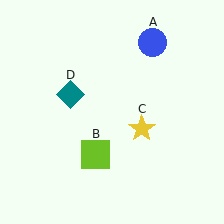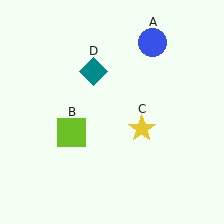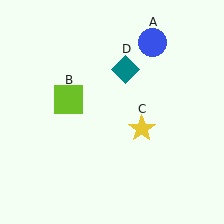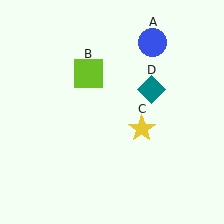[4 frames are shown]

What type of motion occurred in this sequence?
The lime square (object B), teal diamond (object D) rotated clockwise around the center of the scene.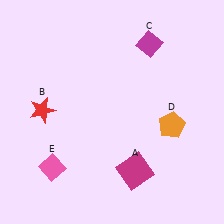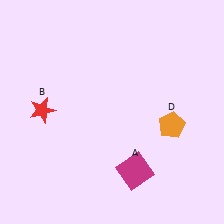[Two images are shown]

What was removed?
The magenta diamond (C), the pink diamond (E) were removed in Image 2.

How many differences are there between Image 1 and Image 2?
There are 2 differences between the two images.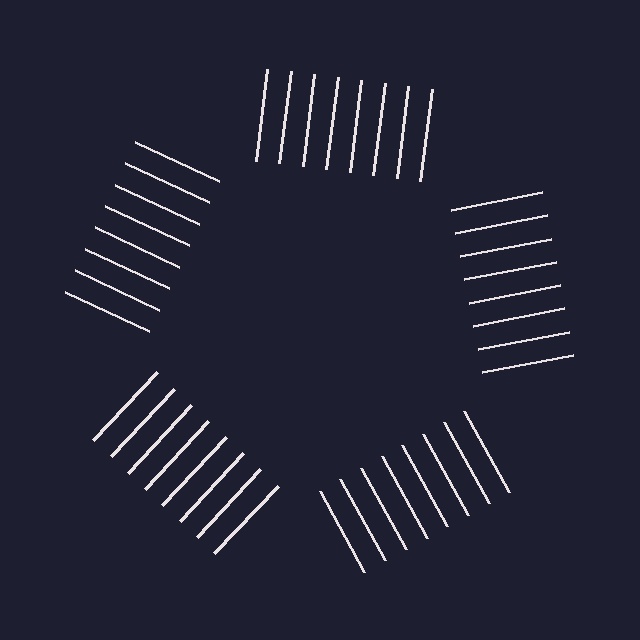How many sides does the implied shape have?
5 sides — the line-ends trace a pentagon.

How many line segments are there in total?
40 — 8 along each of the 5 edges.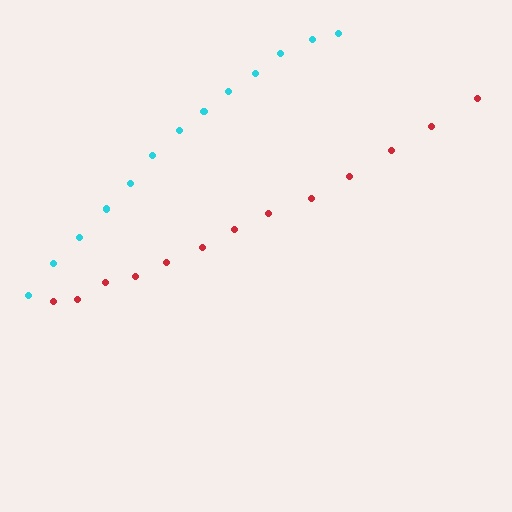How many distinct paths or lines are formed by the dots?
There are 2 distinct paths.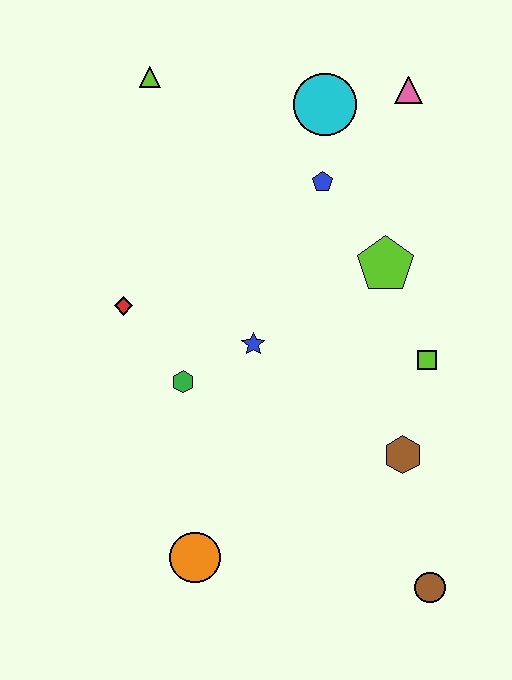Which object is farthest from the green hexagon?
The pink triangle is farthest from the green hexagon.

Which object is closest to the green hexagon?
The blue star is closest to the green hexagon.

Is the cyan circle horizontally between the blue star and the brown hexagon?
Yes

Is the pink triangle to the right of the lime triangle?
Yes